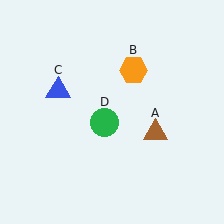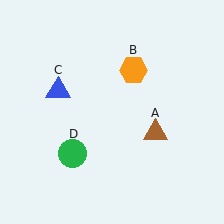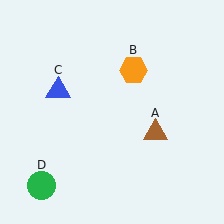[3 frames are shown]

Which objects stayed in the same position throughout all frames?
Brown triangle (object A) and orange hexagon (object B) and blue triangle (object C) remained stationary.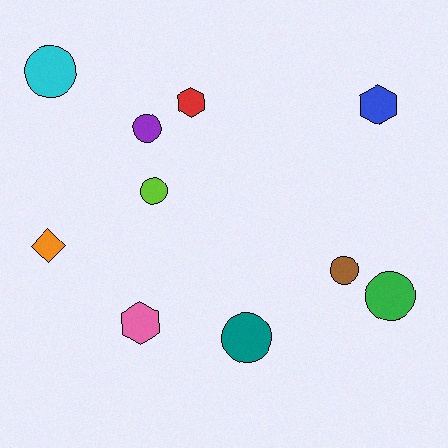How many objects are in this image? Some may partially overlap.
There are 10 objects.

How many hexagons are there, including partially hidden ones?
There are 3 hexagons.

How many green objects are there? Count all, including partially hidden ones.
There is 1 green object.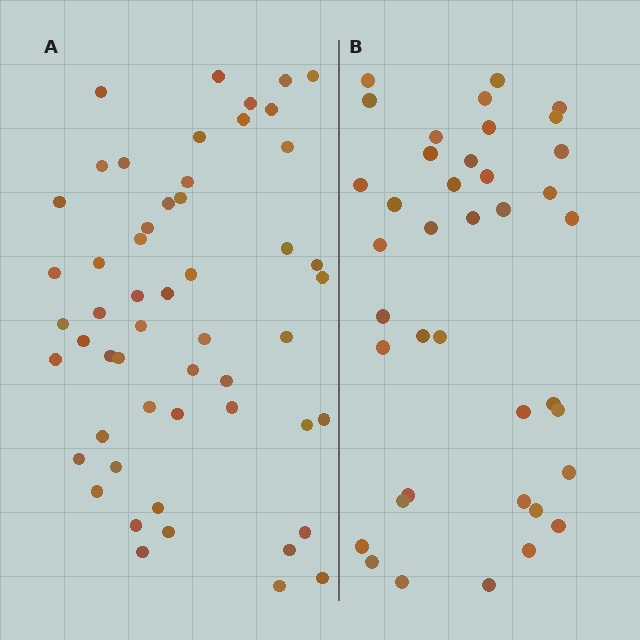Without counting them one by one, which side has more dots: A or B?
Region A (the left region) has more dots.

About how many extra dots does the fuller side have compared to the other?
Region A has approximately 15 more dots than region B.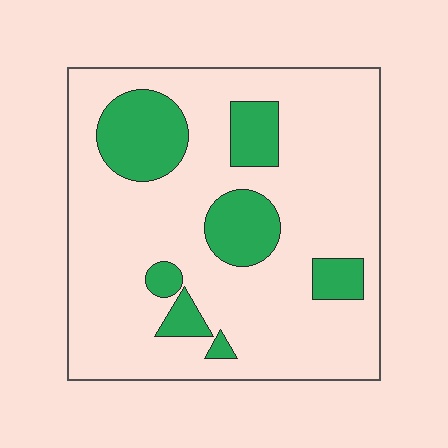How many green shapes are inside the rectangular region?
7.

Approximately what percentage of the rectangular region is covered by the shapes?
Approximately 20%.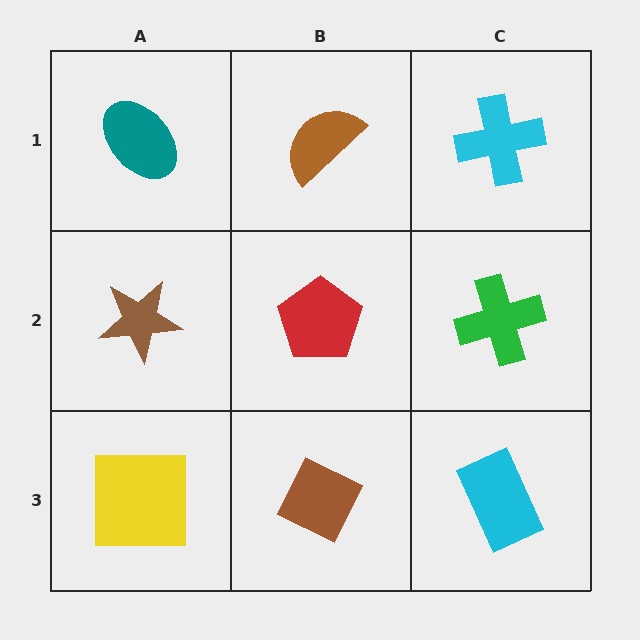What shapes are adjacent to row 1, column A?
A brown star (row 2, column A), a brown semicircle (row 1, column B).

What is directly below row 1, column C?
A green cross.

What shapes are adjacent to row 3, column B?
A red pentagon (row 2, column B), a yellow square (row 3, column A), a cyan rectangle (row 3, column C).